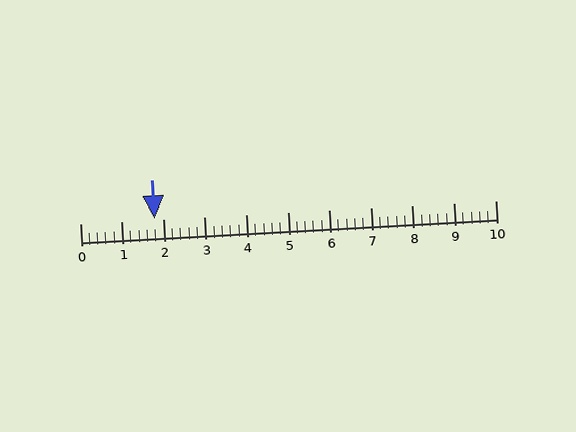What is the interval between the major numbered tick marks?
The major tick marks are spaced 1 units apart.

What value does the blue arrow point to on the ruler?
The blue arrow points to approximately 1.8.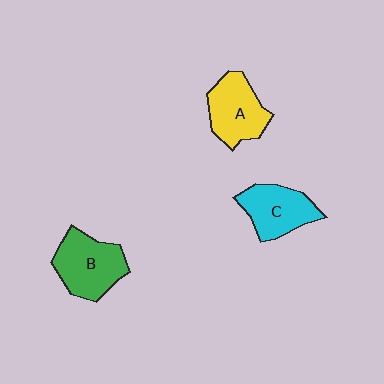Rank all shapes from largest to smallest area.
From largest to smallest: B (green), A (yellow), C (cyan).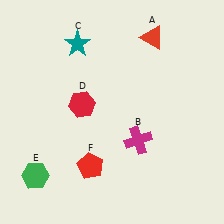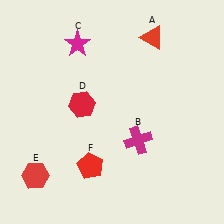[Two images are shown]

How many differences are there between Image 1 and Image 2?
There are 2 differences between the two images.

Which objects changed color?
C changed from teal to magenta. E changed from green to red.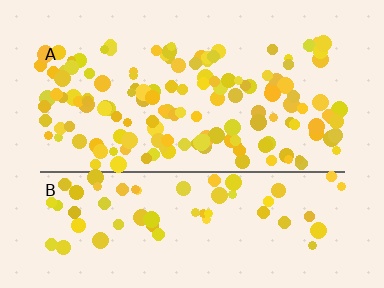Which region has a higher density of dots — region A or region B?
A (the top).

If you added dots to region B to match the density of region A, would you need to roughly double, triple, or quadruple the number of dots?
Approximately double.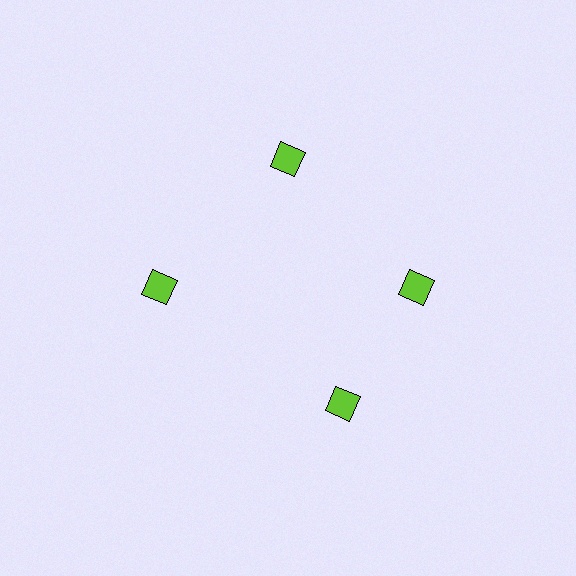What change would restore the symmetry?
The symmetry would be restored by rotating it back into even spacing with its neighbors so that all 4 squares sit at equal angles and equal distance from the center.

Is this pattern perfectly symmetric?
No. The 4 lime squares are arranged in a ring, but one element near the 6 o'clock position is rotated out of alignment along the ring, breaking the 4-fold rotational symmetry.